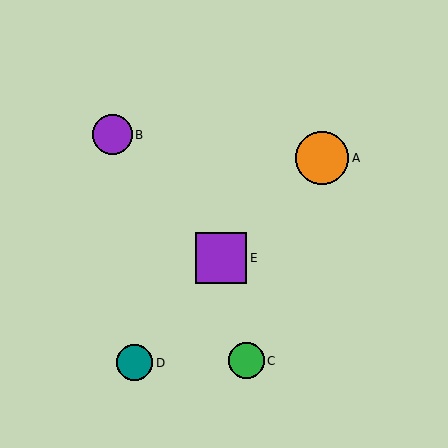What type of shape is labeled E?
Shape E is a purple square.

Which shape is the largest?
The orange circle (labeled A) is the largest.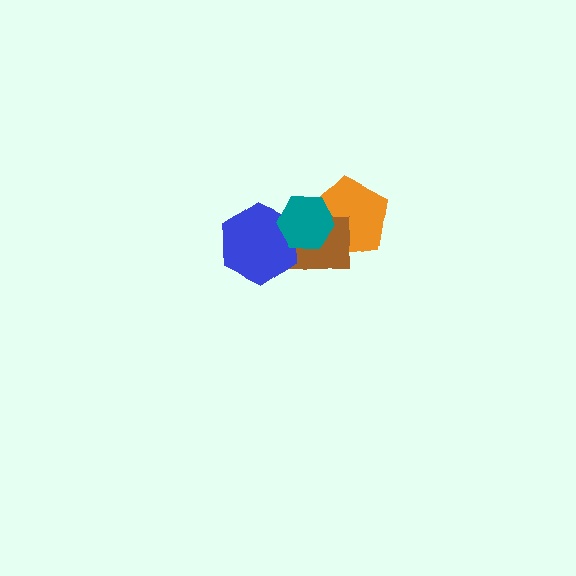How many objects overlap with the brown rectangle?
3 objects overlap with the brown rectangle.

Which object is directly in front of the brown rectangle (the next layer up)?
The blue hexagon is directly in front of the brown rectangle.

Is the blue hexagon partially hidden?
Yes, it is partially covered by another shape.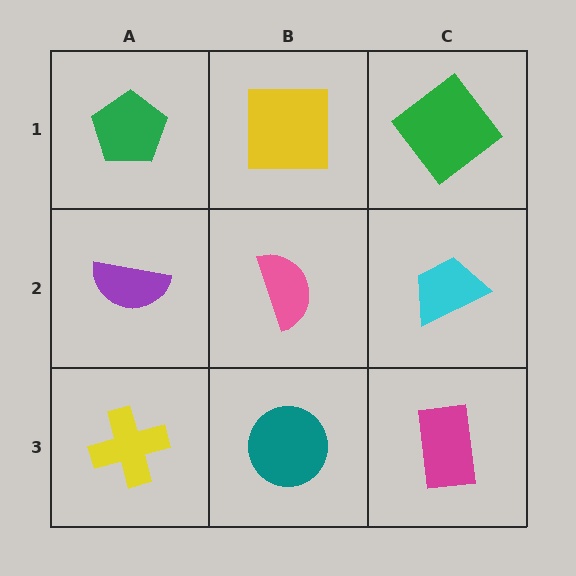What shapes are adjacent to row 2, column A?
A green pentagon (row 1, column A), a yellow cross (row 3, column A), a pink semicircle (row 2, column B).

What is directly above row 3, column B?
A pink semicircle.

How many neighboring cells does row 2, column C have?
3.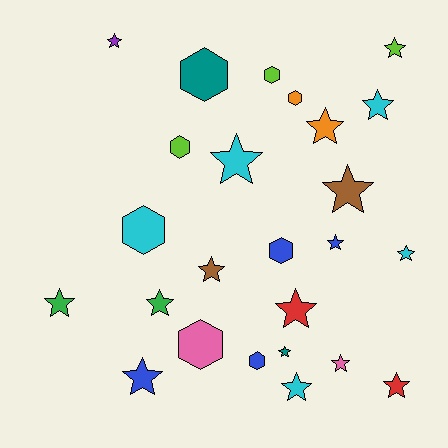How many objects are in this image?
There are 25 objects.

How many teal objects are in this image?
There are 2 teal objects.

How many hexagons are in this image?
There are 8 hexagons.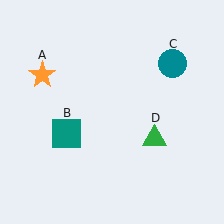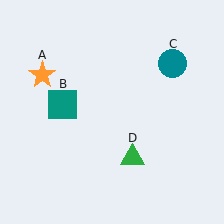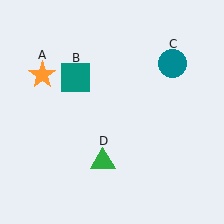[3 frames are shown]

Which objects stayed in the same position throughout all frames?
Orange star (object A) and teal circle (object C) remained stationary.